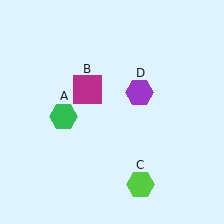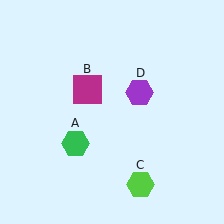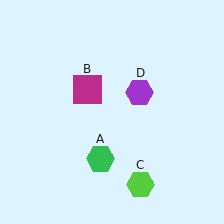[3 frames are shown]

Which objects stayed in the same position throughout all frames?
Magenta square (object B) and lime hexagon (object C) and purple hexagon (object D) remained stationary.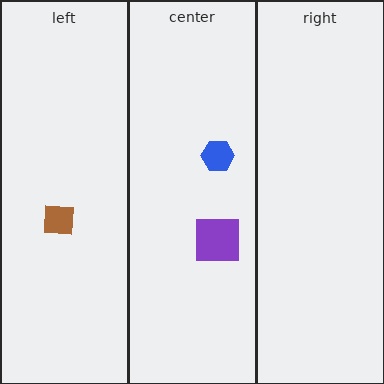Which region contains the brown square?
The left region.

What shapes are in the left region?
The brown square.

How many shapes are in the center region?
2.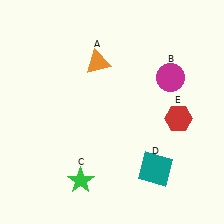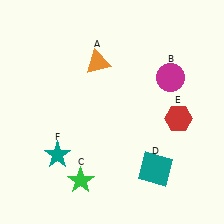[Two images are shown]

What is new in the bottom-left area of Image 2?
A teal star (F) was added in the bottom-left area of Image 2.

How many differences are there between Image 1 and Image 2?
There is 1 difference between the two images.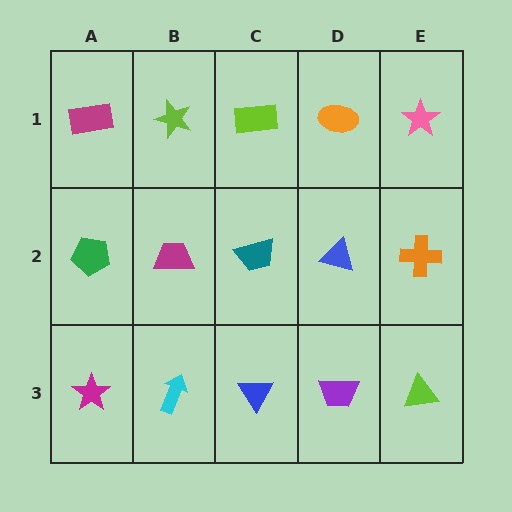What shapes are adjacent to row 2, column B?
A lime star (row 1, column B), a cyan arrow (row 3, column B), a green pentagon (row 2, column A), a teal trapezoid (row 2, column C).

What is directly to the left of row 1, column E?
An orange ellipse.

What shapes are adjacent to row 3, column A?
A green pentagon (row 2, column A), a cyan arrow (row 3, column B).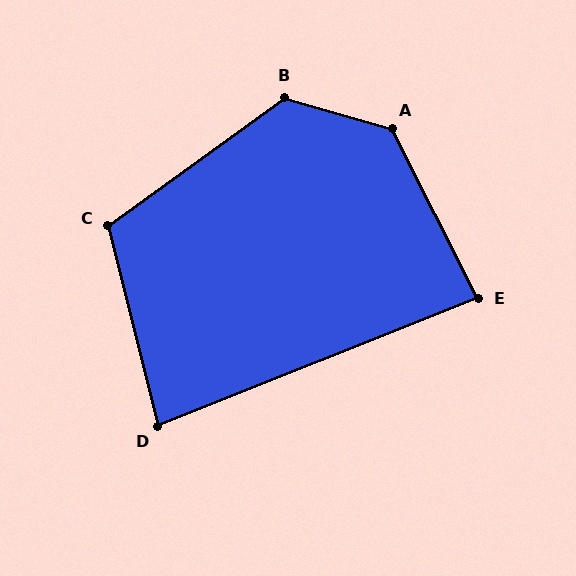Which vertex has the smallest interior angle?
D, at approximately 82 degrees.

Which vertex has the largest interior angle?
A, at approximately 133 degrees.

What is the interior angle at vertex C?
Approximately 112 degrees (obtuse).